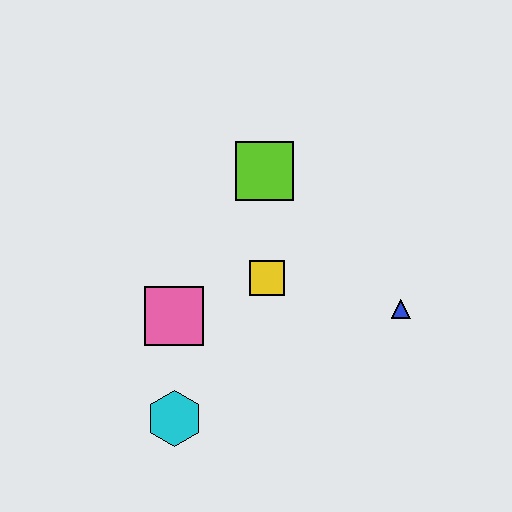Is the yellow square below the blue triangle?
No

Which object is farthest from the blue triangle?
The cyan hexagon is farthest from the blue triangle.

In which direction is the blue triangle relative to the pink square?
The blue triangle is to the right of the pink square.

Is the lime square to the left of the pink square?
No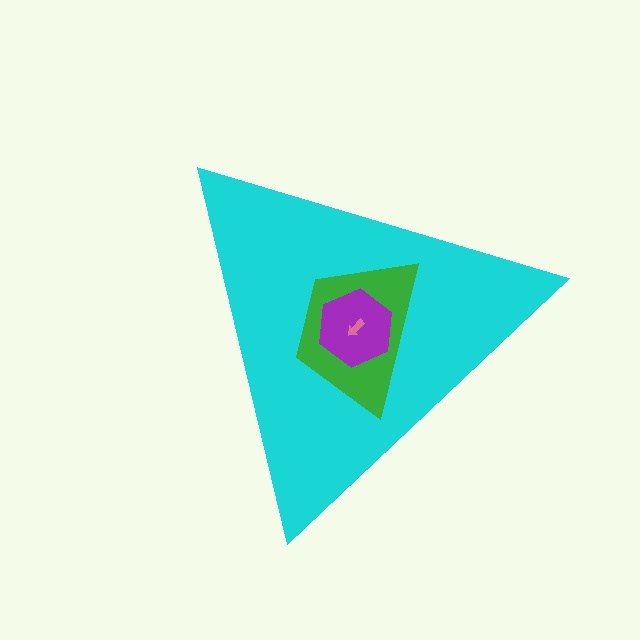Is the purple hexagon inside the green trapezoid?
Yes.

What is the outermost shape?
The cyan triangle.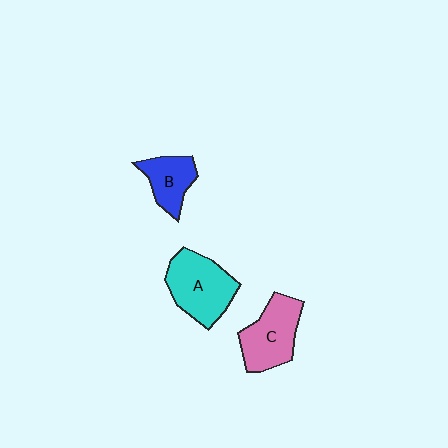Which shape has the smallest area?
Shape B (blue).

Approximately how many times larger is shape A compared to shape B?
Approximately 1.6 times.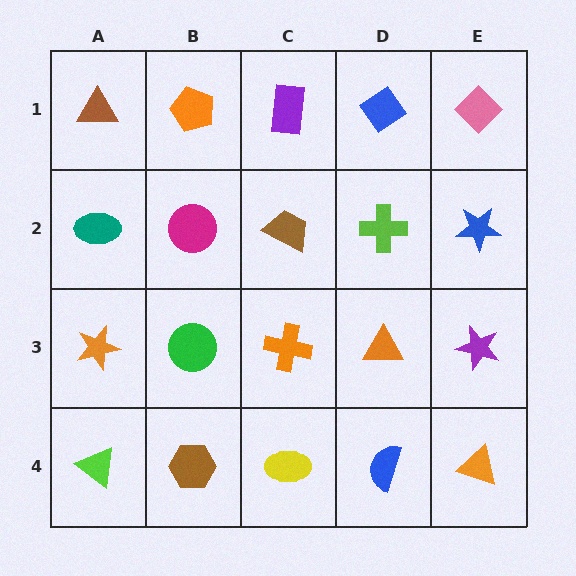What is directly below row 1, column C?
A brown trapezoid.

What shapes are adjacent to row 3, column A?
A teal ellipse (row 2, column A), a lime triangle (row 4, column A), a green circle (row 3, column B).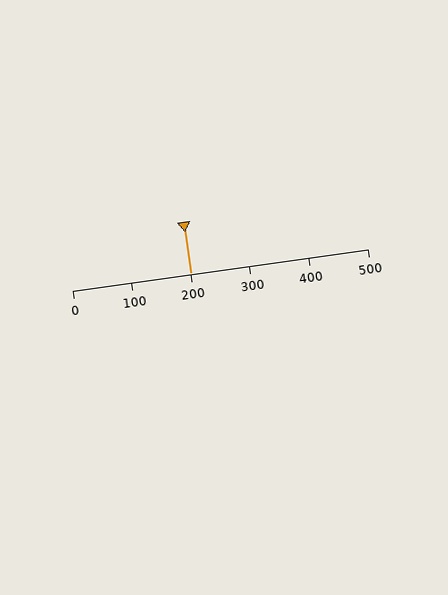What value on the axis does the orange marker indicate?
The marker indicates approximately 200.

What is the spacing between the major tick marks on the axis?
The major ticks are spaced 100 apart.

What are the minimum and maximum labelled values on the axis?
The axis runs from 0 to 500.